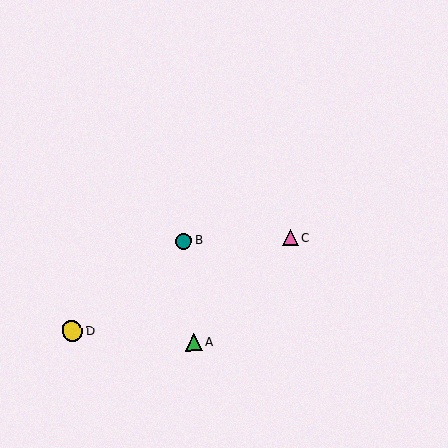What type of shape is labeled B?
Shape B is a teal circle.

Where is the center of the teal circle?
The center of the teal circle is at (184, 241).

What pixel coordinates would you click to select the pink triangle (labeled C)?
Click at (290, 238) to select the pink triangle C.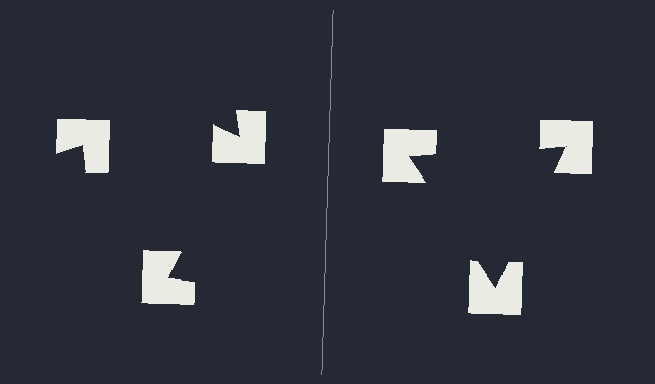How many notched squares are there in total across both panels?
6 — 3 on each side.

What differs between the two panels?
The notched squares are positioned identically on both sides; only the wedge orientations differ. On the right they align to a triangle; on the left they are misaligned.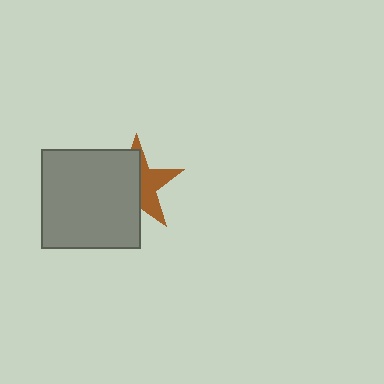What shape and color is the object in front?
The object in front is a gray square.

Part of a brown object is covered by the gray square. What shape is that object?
It is a star.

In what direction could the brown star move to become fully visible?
The brown star could move right. That would shift it out from behind the gray square entirely.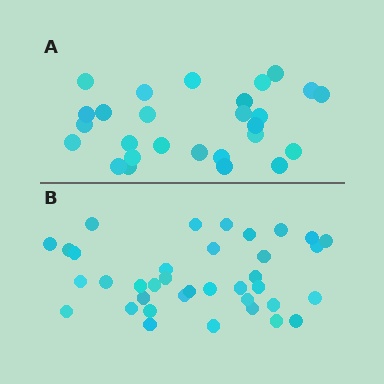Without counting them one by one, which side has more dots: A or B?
Region B (the bottom region) has more dots.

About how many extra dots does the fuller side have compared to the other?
Region B has roughly 10 or so more dots than region A.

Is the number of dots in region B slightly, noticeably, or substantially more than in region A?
Region B has noticeably more, but not dramatically so. The ratio is roughly 1.4 to 1.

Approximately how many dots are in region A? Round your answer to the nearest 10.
About 30 dots. (The exact count is 27, which rounds to 30.)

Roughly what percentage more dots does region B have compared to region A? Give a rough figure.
About 35% more.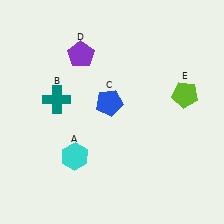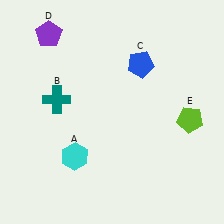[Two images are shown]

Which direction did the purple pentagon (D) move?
The purple pentagon (D) moved left.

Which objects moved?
The objects that moved are: the blue pentagon (C), the purple pentagon (D), the lime pentagon (E).